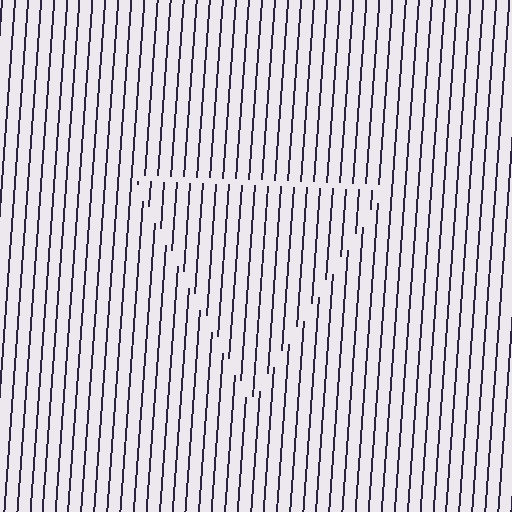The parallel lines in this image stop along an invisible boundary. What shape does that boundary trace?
An illusory triangle. The interior of the shape contains the same grating, shifted by half a period — the contour is defined by the phase discontinuity where line-ends from the inner and outer gratings abut.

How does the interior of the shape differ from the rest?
The interior of the shape contains the same grating, shifted by half a period — the contour is defined by the phase discontinuity where line-ends from the inner and outer gratings abut.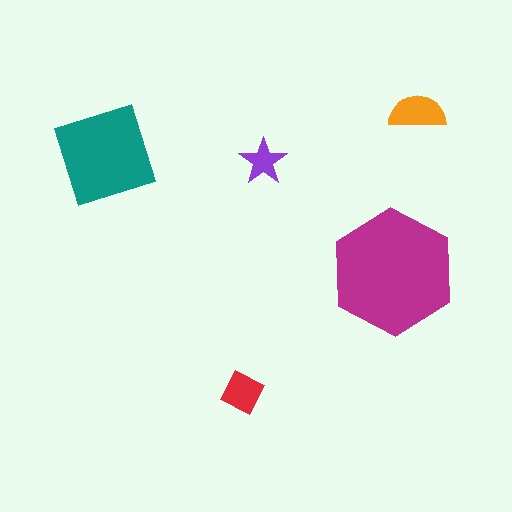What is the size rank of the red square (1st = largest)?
4th.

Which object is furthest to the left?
The teal diamond is leftmost.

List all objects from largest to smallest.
The magenta hexagon, the teal diamond, the orange semicircle, the red square, the purple star.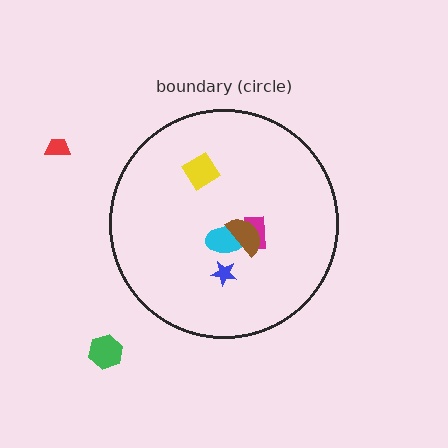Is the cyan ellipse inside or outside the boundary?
Inside.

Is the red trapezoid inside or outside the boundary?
Outside.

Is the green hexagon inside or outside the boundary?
Outside.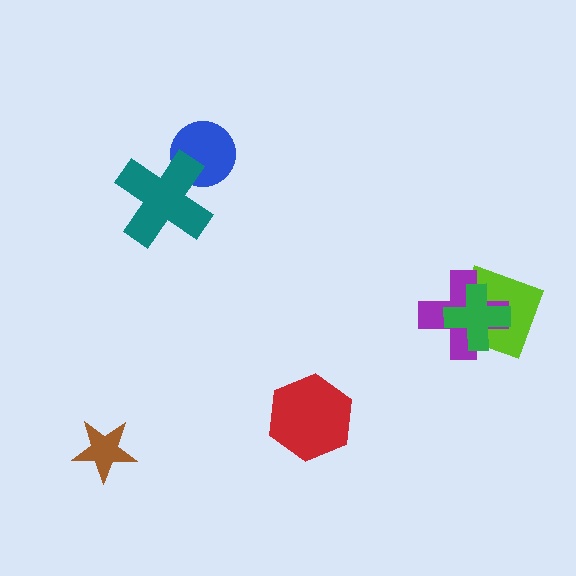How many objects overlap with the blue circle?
1 object overlaps with the blue circle.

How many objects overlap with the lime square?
2 objects overlap with the lime square.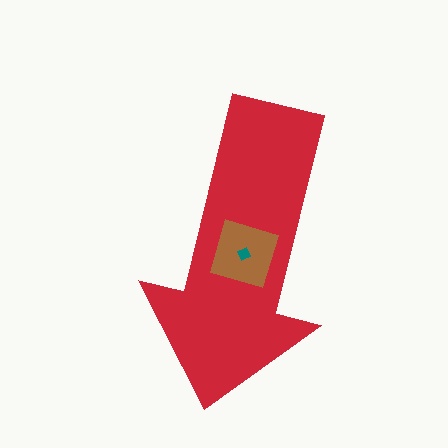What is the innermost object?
The teal diamond.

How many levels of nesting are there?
3.